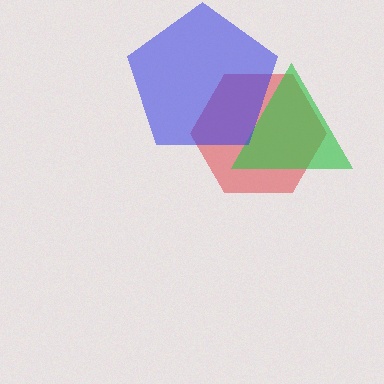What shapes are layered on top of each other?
The layered shapes are: a red hexagon, a green triangle, a blue pentagon.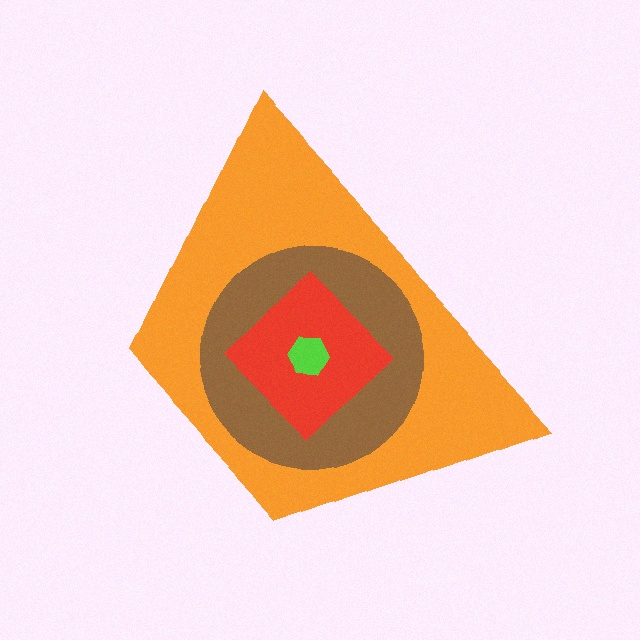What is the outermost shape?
The orange trapezoid.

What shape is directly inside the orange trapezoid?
The brown circle.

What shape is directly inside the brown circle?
The red diamond.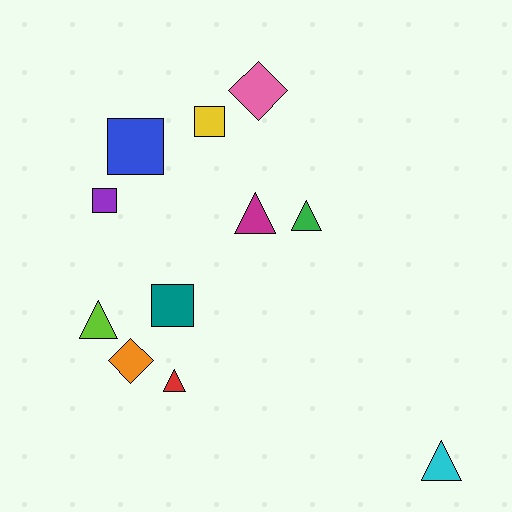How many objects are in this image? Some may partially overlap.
There are 11 objects.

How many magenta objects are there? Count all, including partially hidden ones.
There is 1 magenta object.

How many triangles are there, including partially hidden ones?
There are 5 triangles.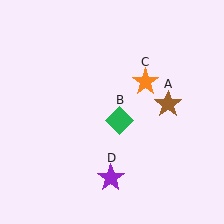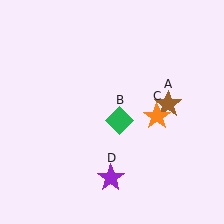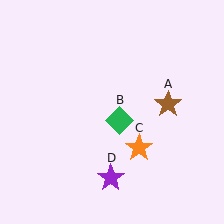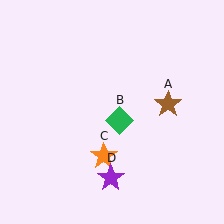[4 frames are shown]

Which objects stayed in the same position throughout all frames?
Brown star (object A) and green diamond (object B) and purple star (object D) remained stationary.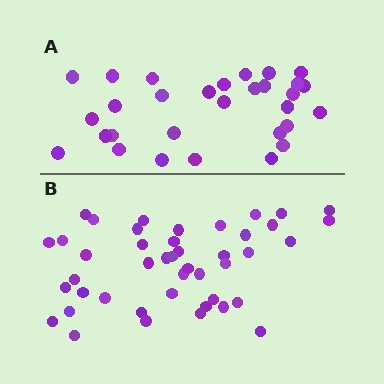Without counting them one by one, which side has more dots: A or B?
Region B (the bottom region) has more dots.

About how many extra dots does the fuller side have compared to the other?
Region B has approximately 15 more dots than region A.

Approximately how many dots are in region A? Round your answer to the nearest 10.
About 30 dots.